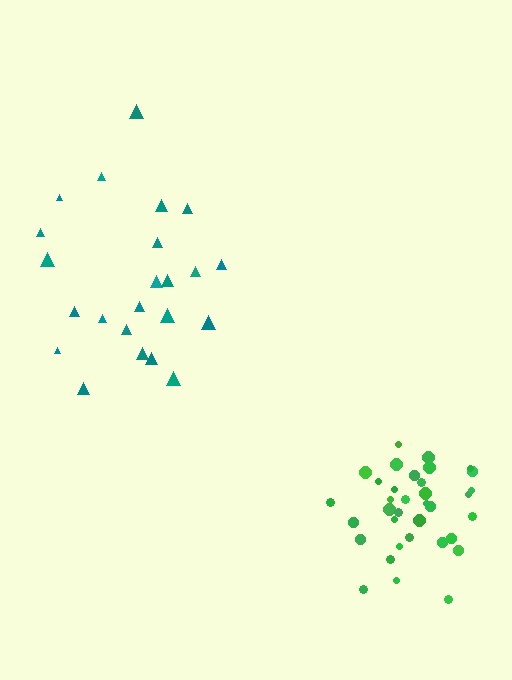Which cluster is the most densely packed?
Green.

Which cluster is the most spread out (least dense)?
Teal.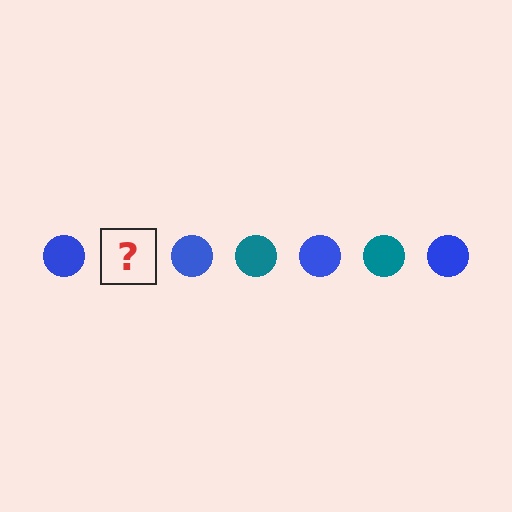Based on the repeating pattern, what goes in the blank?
The blank should be a teal circle.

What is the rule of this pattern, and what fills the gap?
The rule is that the pattern cycles through blue, teal circles. The gap should be filled with a teal circle.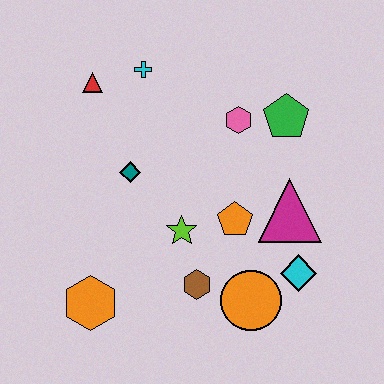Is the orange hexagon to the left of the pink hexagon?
Yes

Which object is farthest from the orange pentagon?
The red triangle is farthest from the orange pentagon.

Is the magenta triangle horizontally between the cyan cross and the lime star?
No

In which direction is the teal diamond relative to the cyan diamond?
The teal diamond is to the left of the cyan diamond.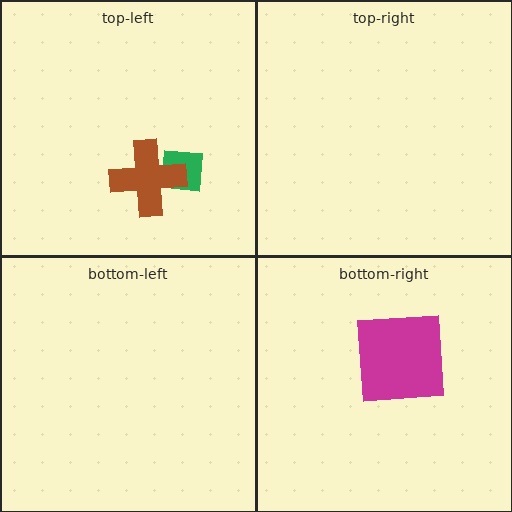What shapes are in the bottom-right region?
The magenta square.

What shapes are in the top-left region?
The green square, the brown cross.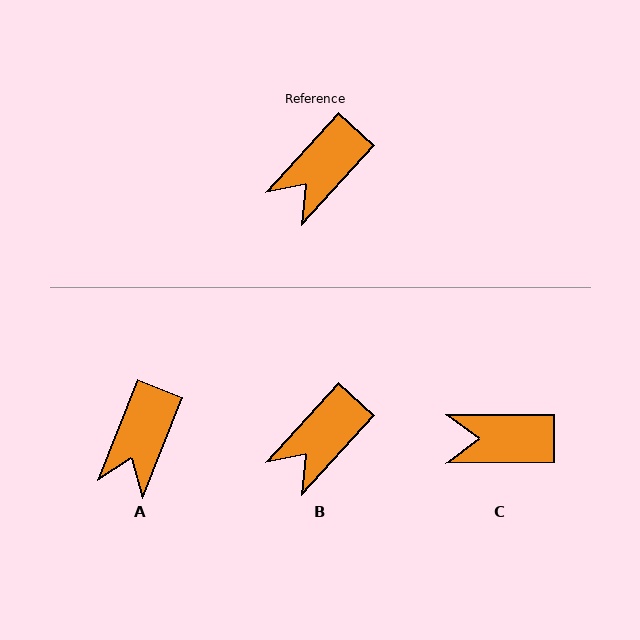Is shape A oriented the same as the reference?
No, it is off by about 21 degrees.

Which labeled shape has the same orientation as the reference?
B.